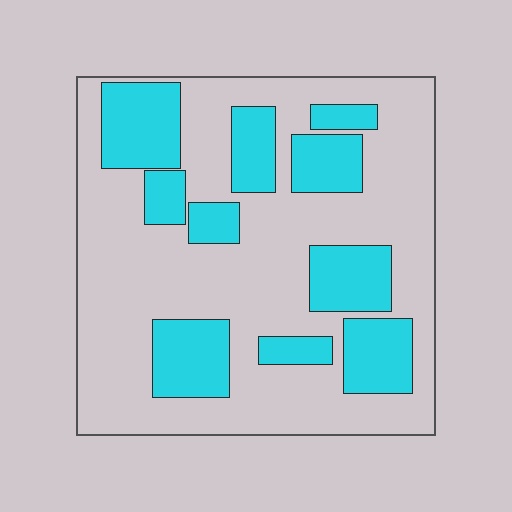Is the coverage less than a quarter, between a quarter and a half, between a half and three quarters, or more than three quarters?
Between a quarter and a half.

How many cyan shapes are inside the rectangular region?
10.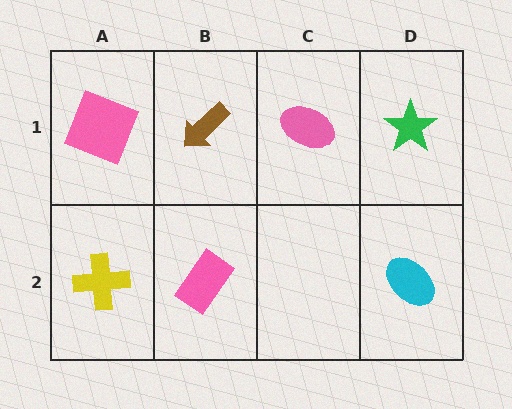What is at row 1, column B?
A brown arrow.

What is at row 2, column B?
A pink rectangle.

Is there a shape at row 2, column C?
No, that cell is empty.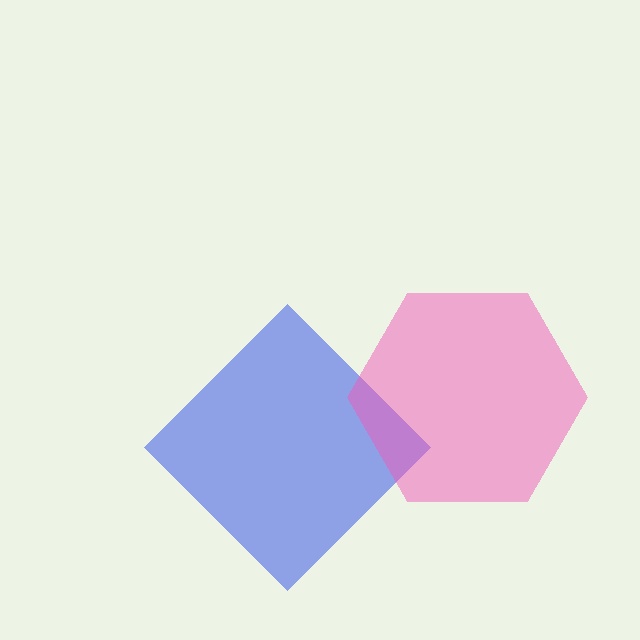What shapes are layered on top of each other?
The layered shapes are: a blue diamond, a pink hexagon.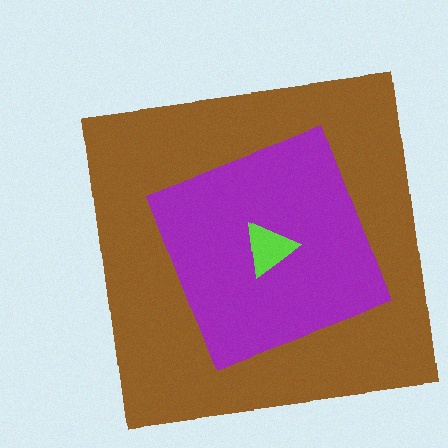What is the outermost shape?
The brown square.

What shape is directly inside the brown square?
The purple diamond.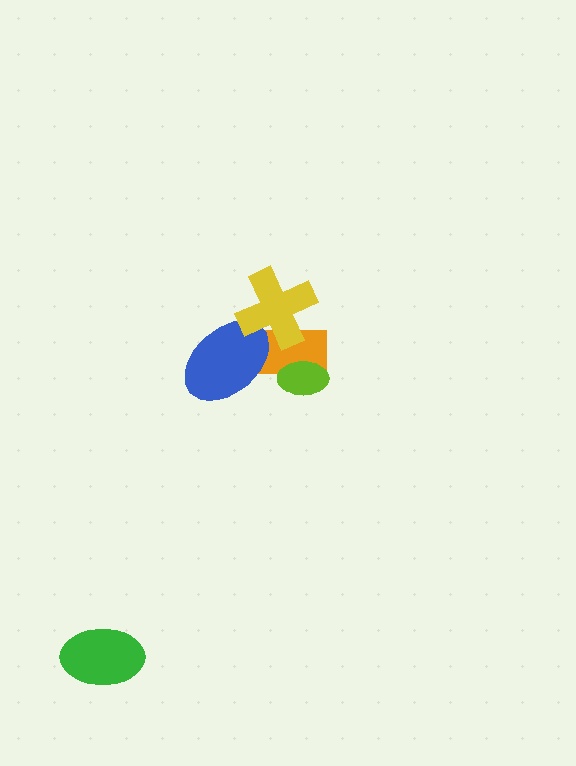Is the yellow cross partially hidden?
No, no other shape covers it.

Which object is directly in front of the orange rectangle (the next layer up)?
The lime ellipse is directly in front of the orange rectangle.